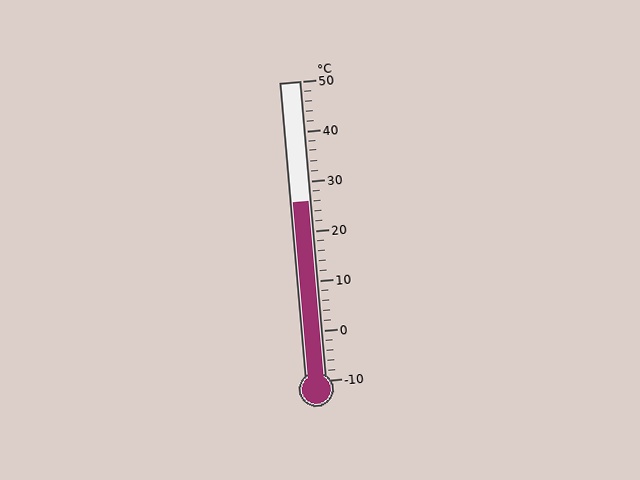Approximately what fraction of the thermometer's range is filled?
The thermometer is filled to approximately 60% of its range.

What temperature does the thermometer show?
The thermometer shows approximately 26°C.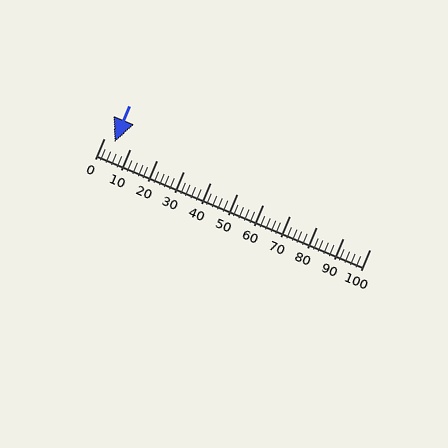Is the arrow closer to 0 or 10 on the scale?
The arrow is closer to 0.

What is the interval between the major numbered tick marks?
The major tick marks are spaced 10 units apart.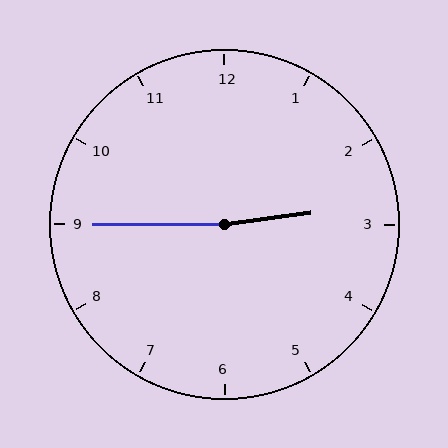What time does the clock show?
2:45.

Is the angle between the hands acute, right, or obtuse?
It is obtuse.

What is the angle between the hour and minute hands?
Approximately 172 degrees.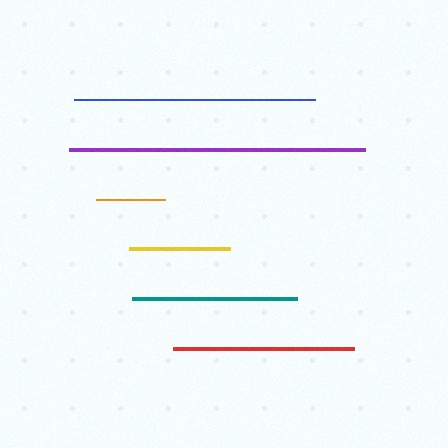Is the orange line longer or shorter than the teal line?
The teal line is longer than the orange line.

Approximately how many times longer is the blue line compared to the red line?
The blue line is approximately 1.3 times the length of the red line.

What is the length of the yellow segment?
The yellow segment is approximately 102 pixels long.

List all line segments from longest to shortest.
From longest to shortest: purple, blue, red, teal, yellow, orange.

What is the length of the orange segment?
The orange segment is approximately 69 pixels long.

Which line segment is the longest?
The purple line is the longest at approximately 296 pixels.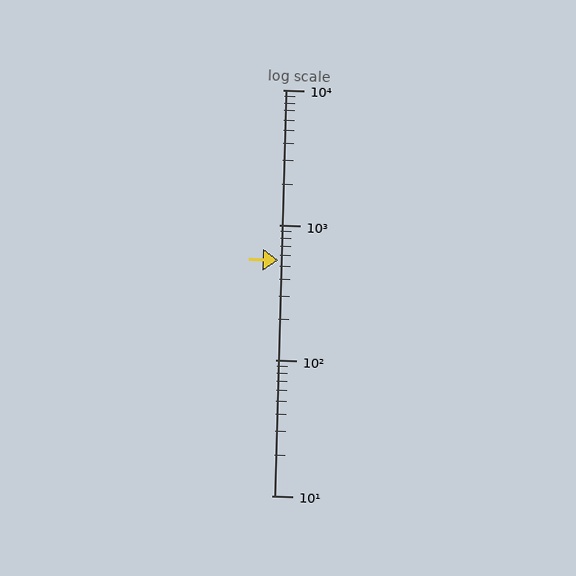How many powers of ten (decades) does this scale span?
The scale spans 3 decades, from 10 to 10000.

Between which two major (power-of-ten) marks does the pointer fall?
The pointer is between 100 and 1000.